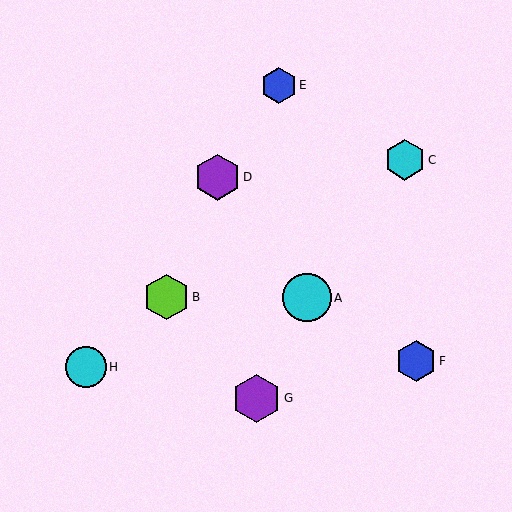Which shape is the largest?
The cyan circle (labeled A) is the largest.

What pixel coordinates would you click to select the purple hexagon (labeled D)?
Click at (217, 177) to select the purple hexagon D.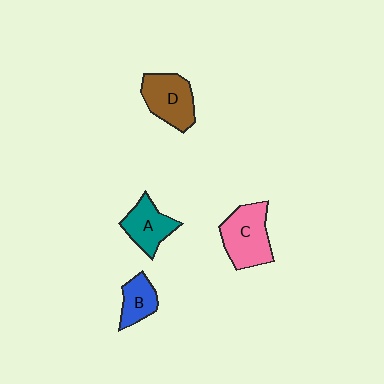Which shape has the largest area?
Shape C (pink).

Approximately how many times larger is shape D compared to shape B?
Approximately 1.6 times.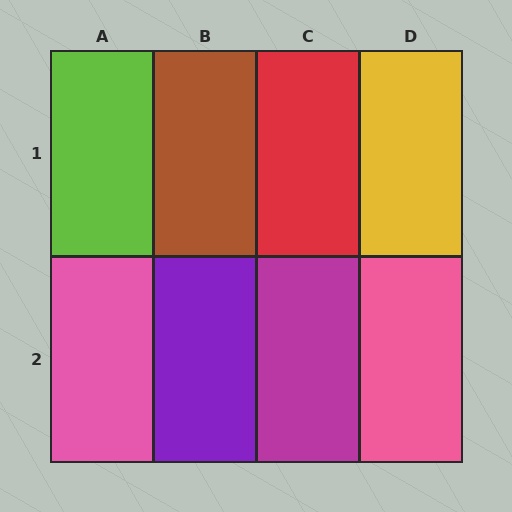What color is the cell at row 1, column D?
Yellow.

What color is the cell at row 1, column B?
Brown.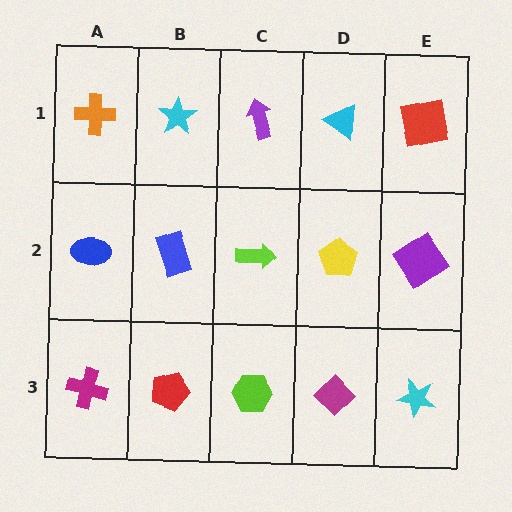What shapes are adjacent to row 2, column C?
A purple arrow (row 1, column C), a lime hexagon (row 3, column C), a blue rectangle (row 2, column B), a yellow pentagon (row 2, column D).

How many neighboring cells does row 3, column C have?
3.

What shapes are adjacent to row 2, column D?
A cyan triangle (row 1, column D), a magenta diamond (row 3, column D), a lime arrow (row 2, column C), a purple diamond (row 2, column E).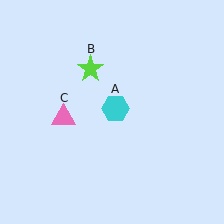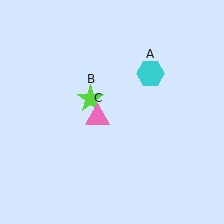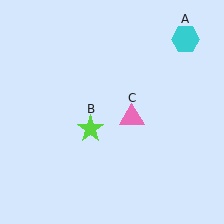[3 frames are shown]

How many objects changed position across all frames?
3 objects changed position: cyan hexagon (object A), lime star (object B), pink triangle (object C).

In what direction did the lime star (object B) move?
The lime star (object B) moved down.